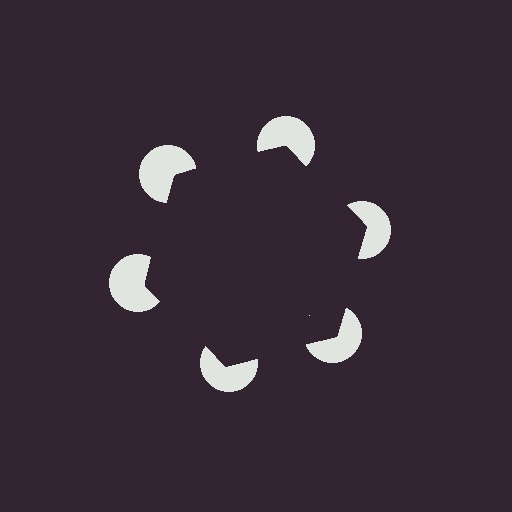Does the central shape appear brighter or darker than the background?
It typically appears slightly darker than the background, even though no actual brightness change is drawn.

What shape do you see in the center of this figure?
An illusory hexagon — its edges are inferred from the aligned wedge cuts in the pac-man discs, not physically drawn.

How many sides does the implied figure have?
6 sides.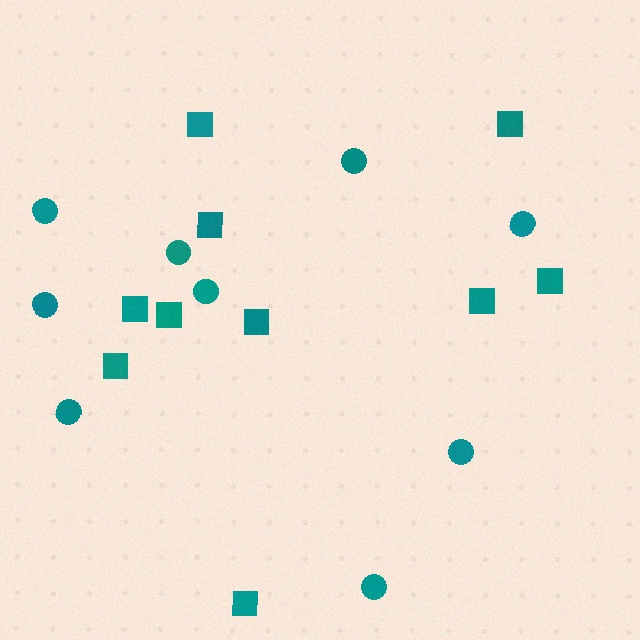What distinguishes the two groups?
There are 2 groups: one group of squares (10) and one group of circles (9).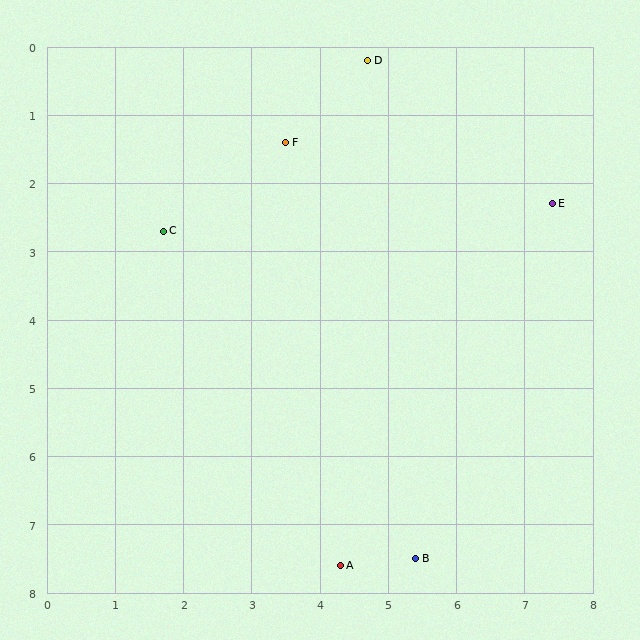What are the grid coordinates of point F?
Point F is at approximately (3.5, 1.4).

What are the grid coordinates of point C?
Point C is at approximately (1.7, 2.7).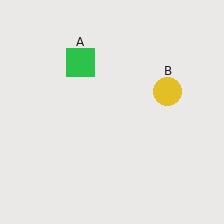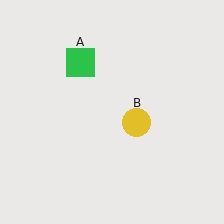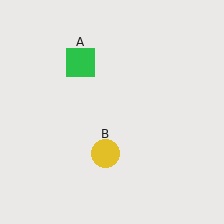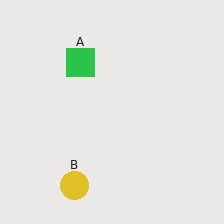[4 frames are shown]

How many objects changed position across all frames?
1 object changed position: yellow circle (object B).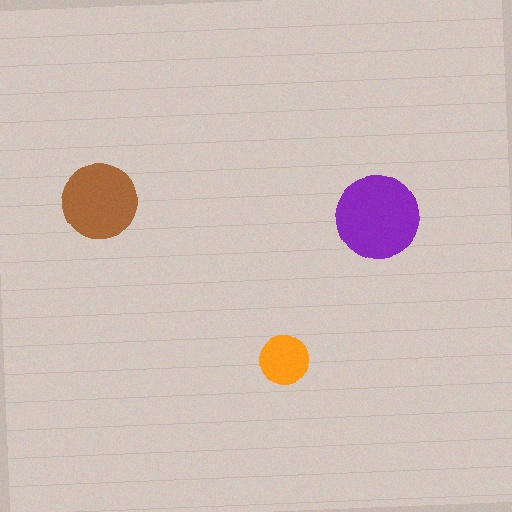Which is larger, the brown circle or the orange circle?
The brown one.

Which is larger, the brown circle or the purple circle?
The purple one.